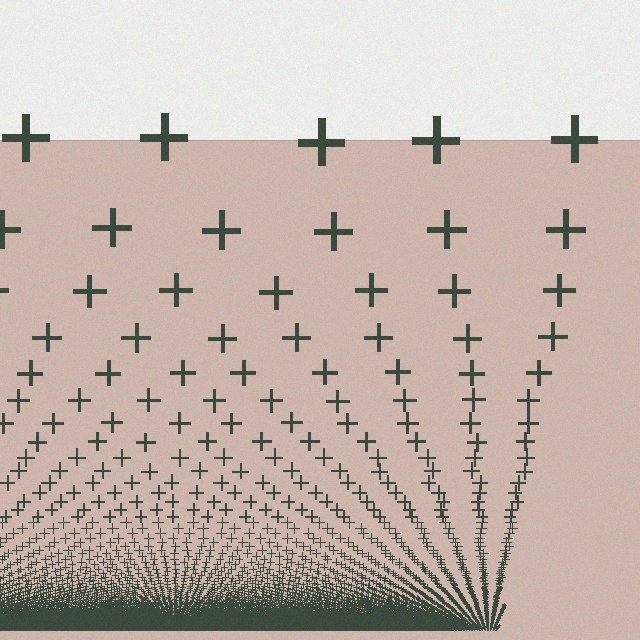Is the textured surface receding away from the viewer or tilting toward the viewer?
The surface appears to tilt toward the viewer. Texture elements get larger and sparser toward the top.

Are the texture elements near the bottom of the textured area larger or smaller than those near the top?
Smaller. The gradient is inverted — elements near the bottom are smaller and denser.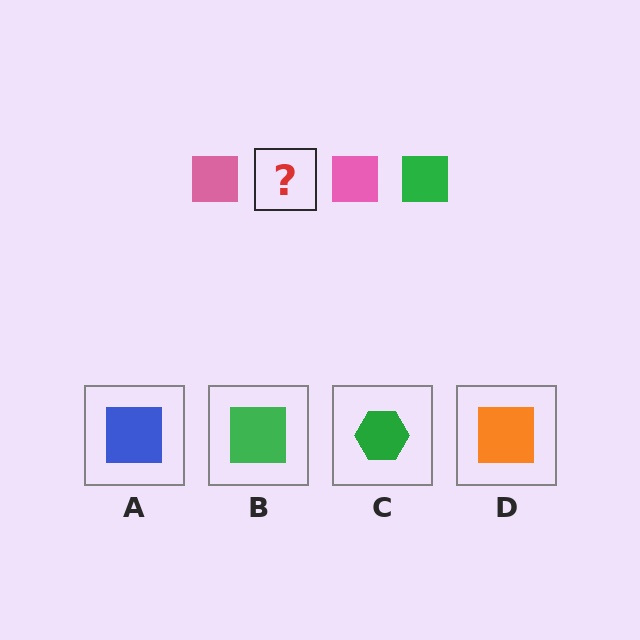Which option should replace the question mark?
Option B.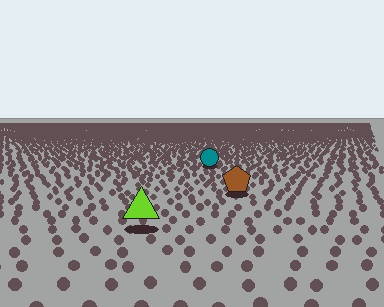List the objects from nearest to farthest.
From nearest to farthest: the lime triangle, the brown pentagon, the teal circle.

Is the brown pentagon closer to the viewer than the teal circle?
Yes. The brown pentagon is closer — you can tell from the texture gradient: the ground texture is coarser near it.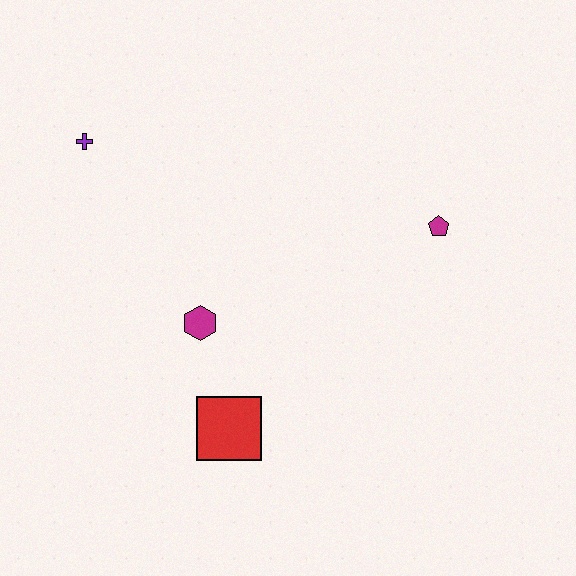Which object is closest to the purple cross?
The magenta hexagon is closest to the purple cross.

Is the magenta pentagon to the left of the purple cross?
No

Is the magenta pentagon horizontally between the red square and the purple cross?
No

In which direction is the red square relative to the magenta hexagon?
The red square is below the magenta hexagon.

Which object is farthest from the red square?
The purple cross is farthest from the red square.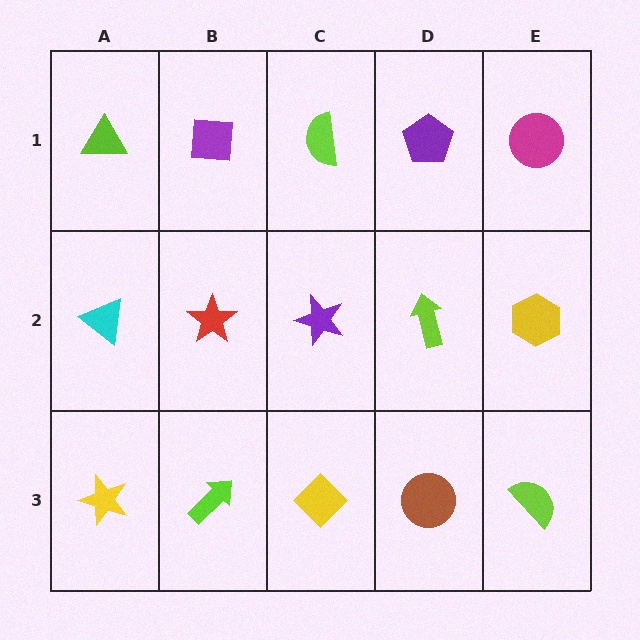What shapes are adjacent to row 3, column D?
A lime arrow (row 2, column D), a yellow diamond (row 3, column C), a lime semicircle (row 3, column E).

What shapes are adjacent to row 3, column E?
A yellow hexagon (row 2, column E), a brown circle (row 3, column D).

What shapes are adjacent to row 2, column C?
A lime semicircle (row 1, column C), a yellow diamond (row 3, column C), a red star (row 2, column B), a lime arrow (row 2, column D).